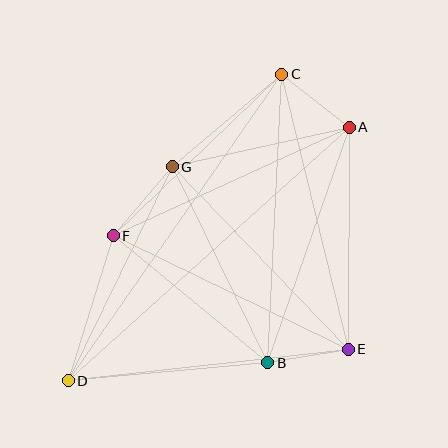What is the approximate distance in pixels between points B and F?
The distance between B and F is approximately 200 pixels.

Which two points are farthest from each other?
Points A and D are farthest from each other.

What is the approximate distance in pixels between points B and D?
The distance between B and D is approximately 200 pixels.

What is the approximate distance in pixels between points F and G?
The distance between F and G is approximately 91 pixels.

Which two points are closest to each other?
Points B and E are closest to each other.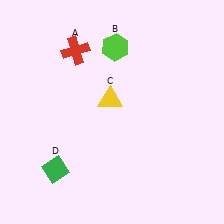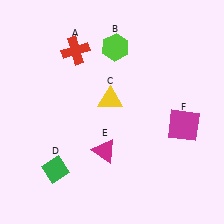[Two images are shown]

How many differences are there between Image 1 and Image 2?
There are 2 differences between the two images.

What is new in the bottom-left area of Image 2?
A magenta triangle (E) was added in the bottom-left area of Image 2.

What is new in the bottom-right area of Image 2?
A magenta square (F) was added in the bottom-right area of Image 2.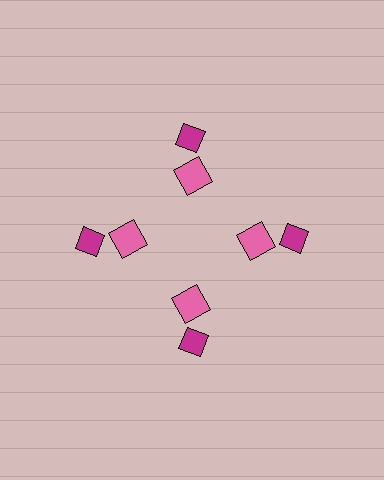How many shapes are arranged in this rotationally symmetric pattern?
There are 8 shapes, arranged in 4 groups of 2.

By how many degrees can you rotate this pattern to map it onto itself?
The pattern maps onto itself every 90 degrees of rotation.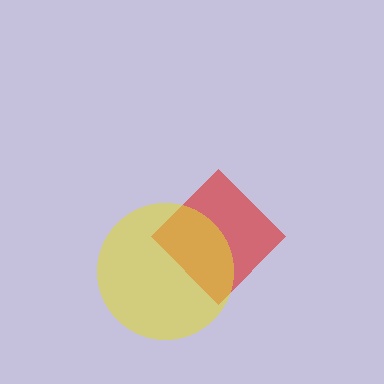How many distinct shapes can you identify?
There are 2 distinct shapes: a red diamond, a yellow circle.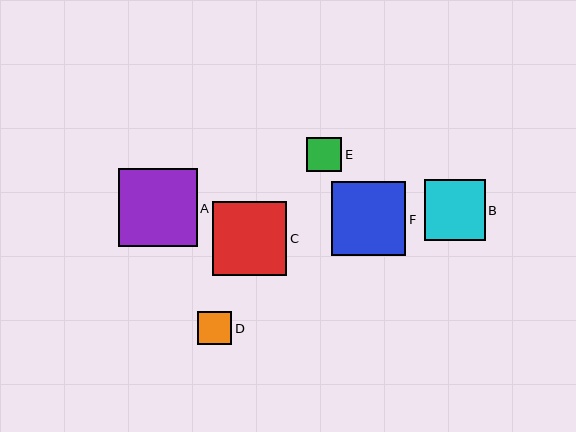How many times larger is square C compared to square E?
Square C is approximately 2.1 times the size of square E.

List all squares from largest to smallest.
From largest to smallest: A, C, F, B, E, D.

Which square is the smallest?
Square D is the smallest with a size of approximately 34 pixels.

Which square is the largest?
Square A is the largest with a size of approximately 78 pixels.